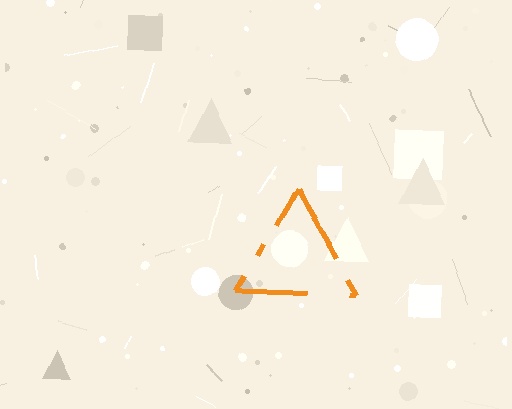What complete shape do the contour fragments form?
The contour fragments form a triangle.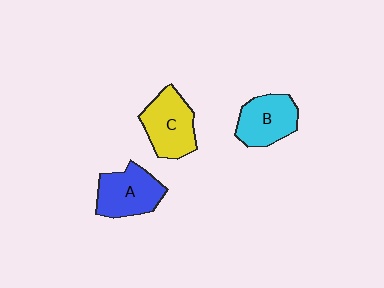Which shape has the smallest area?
Shape B (cyan).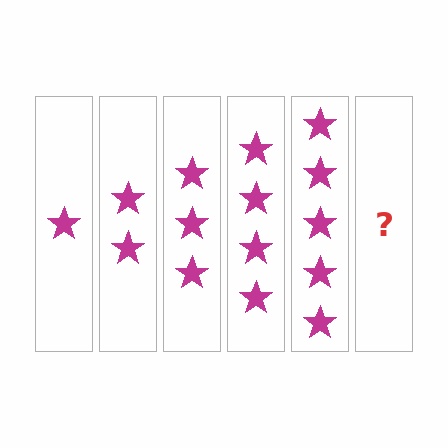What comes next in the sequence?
The next element should be 6 stars.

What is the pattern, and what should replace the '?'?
The pattern is that each step adds one more star. The '?' should be 6 stars.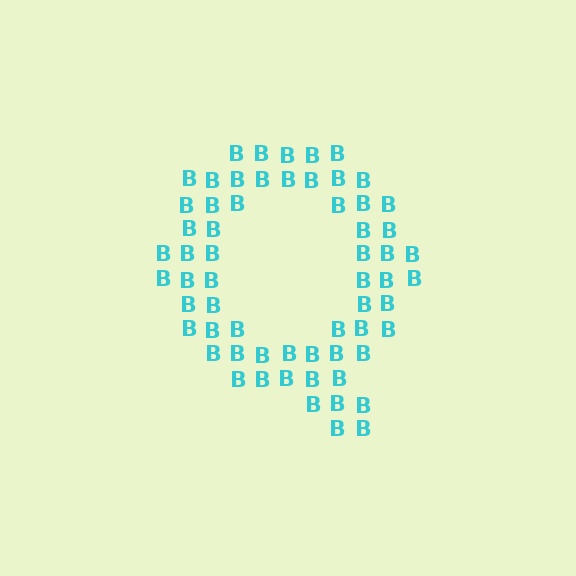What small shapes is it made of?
It is made of small letter B's.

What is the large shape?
The large shape is the letter Q.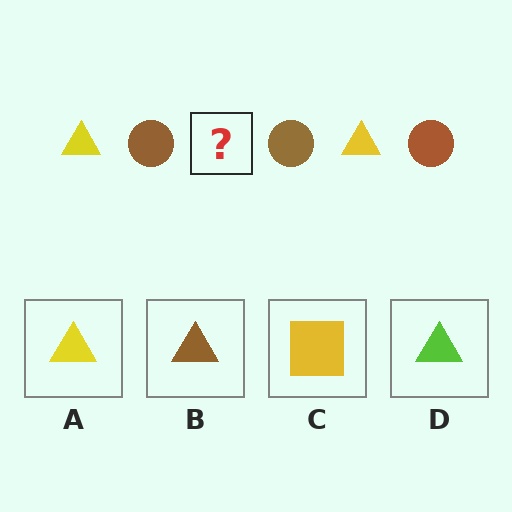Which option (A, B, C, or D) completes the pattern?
A.